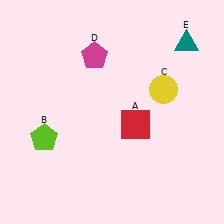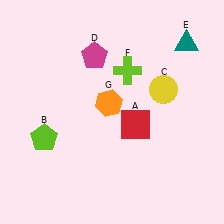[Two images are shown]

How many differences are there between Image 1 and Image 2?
There are 2 differences between the two images.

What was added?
A lime cross (F), an orange hexagon (G) were added in Image 2.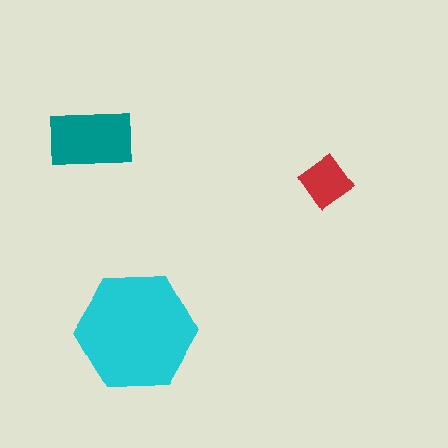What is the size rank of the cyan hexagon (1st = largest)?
1st.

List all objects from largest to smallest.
The cyan hexagon, the teal rectangle, the red diamond.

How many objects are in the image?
There are 3 objects in the image.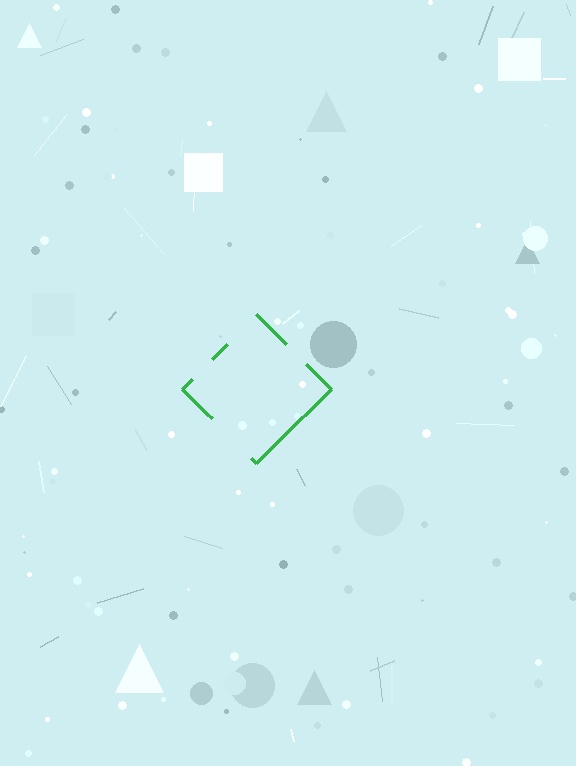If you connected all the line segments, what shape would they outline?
They would outline a diamond.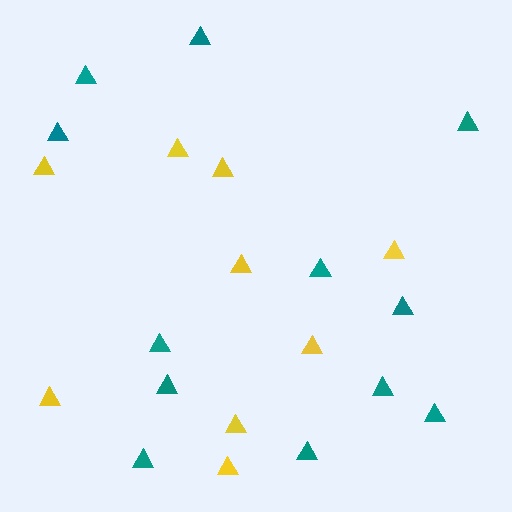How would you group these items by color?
There are 2 groups: one group of teal triangles (12) and one group of yellow triangles (9).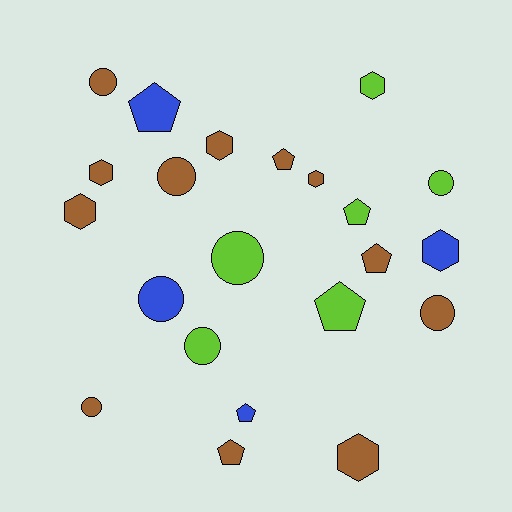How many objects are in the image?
There are 22 objects.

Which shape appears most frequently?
Circle, with 8 objects.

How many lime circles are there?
There are 3 lime circles.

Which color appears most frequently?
Brown, with 12 objects.